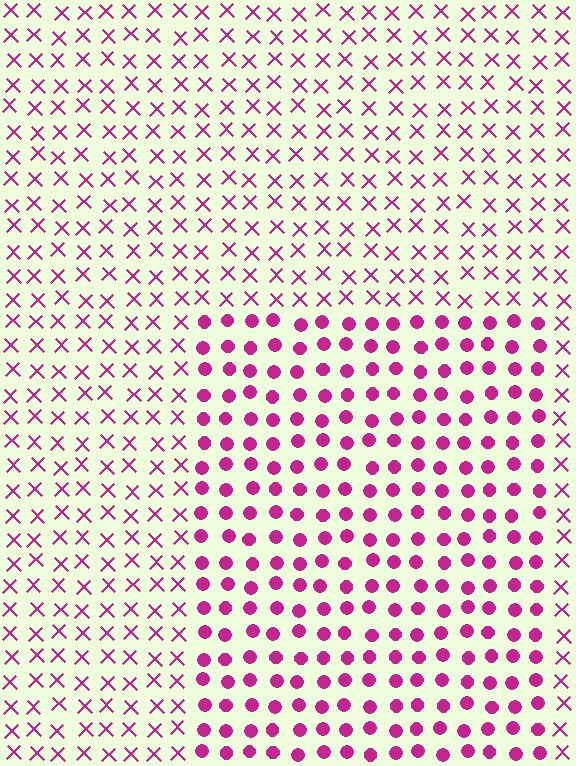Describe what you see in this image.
The image is filled with small magenta elements arranged in a uniform grid. A rectangle-shaped region contains circles, while the surrounding area contains X marks. The boundary is defined purely by the change in element shape.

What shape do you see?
I see a rectangle.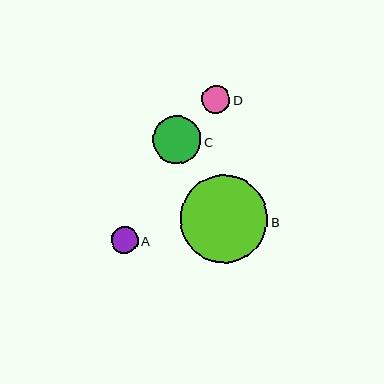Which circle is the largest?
Circle B is the largest with a size of approximately 88 pixels.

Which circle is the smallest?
Circle A is the smallest with a size of approximately 27 pixels.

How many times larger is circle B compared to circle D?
Circle B is approximately 3.2 times the size of circle D.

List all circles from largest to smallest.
From largest to smallest: B, C, D, A.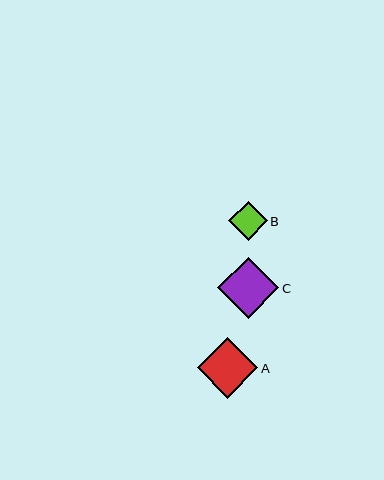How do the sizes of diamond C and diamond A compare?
Diamond C and diamond A are approximately the same size.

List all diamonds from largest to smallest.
From largest to smallest: C, A, B.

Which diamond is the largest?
Diamond C is the largest with a size of approximately 62 pixels.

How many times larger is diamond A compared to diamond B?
Diamond A is approximately 1.6 times the size of diamond B.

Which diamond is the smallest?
Diamond B is the smallest with a size of approximately 39 pixels.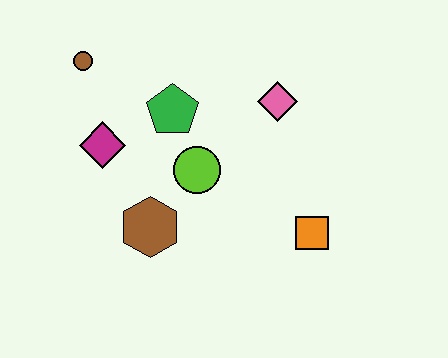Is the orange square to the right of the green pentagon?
Yes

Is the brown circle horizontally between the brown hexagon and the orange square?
No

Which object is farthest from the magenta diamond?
The orange square is farthest from the magenta diamond.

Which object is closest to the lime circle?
The green pentagon is closest to the lime circle.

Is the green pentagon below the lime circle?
No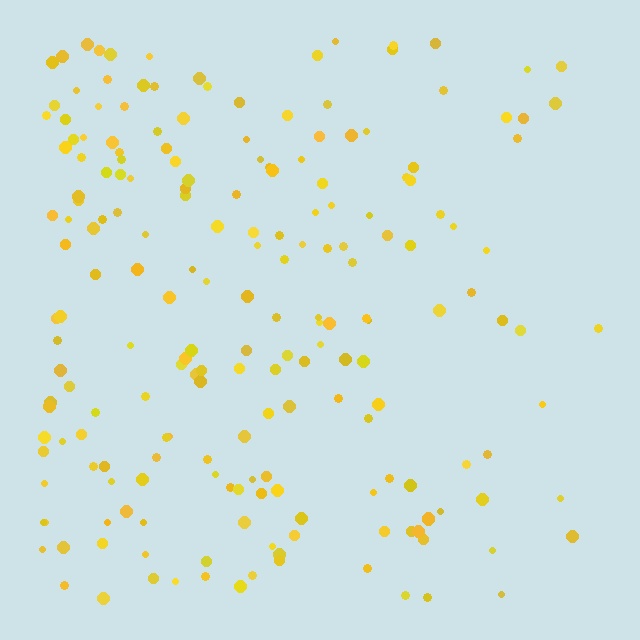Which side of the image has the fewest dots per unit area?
The right.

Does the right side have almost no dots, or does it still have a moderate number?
Still a moderate number, just noticeably fewer than the left.